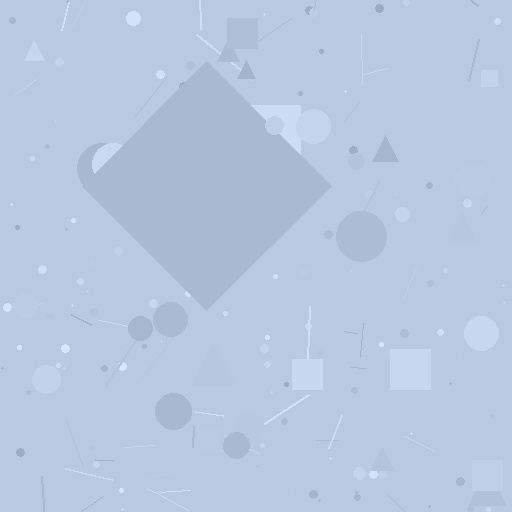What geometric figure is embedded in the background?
A diamond is embedded in the background.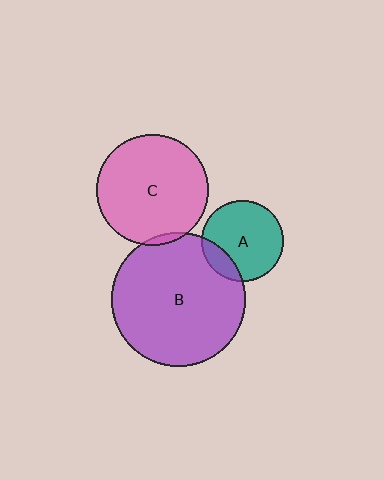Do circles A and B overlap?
Yes.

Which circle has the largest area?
Circle B (purple).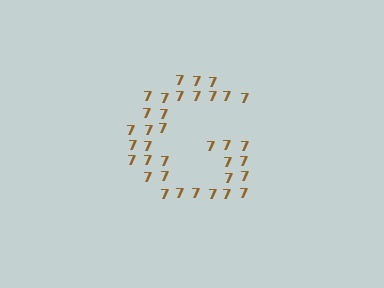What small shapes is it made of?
It is made of small digit 7's.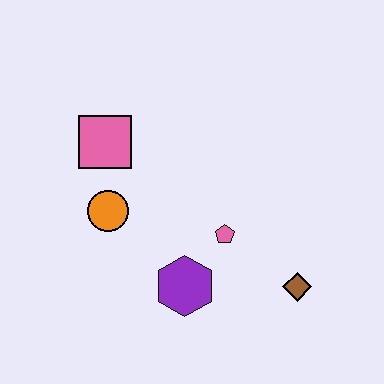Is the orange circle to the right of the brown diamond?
No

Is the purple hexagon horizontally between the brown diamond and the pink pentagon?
No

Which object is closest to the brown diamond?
The pink pentagon is closest to the brown diamond.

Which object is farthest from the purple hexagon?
The pink square is farthest from the purple hexagon.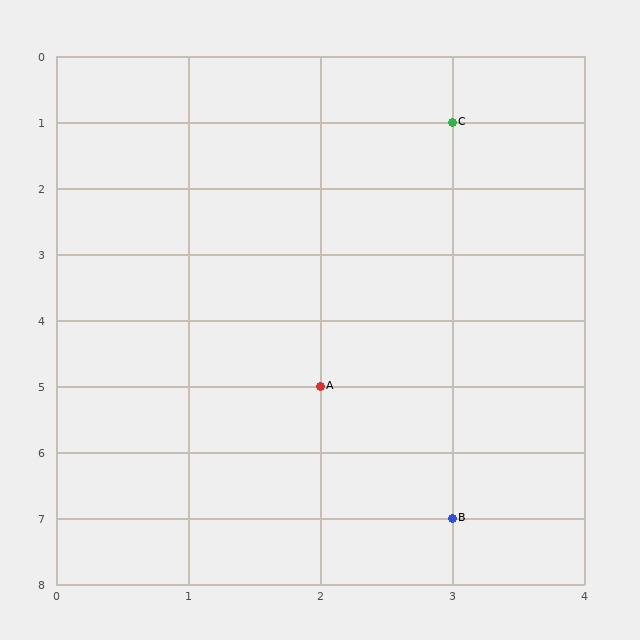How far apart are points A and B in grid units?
Points A and B are 1 column and 2 rows apart (about 2.2 grid units diagonally).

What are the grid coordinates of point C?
Point C is at grid coordinates (3, 1).